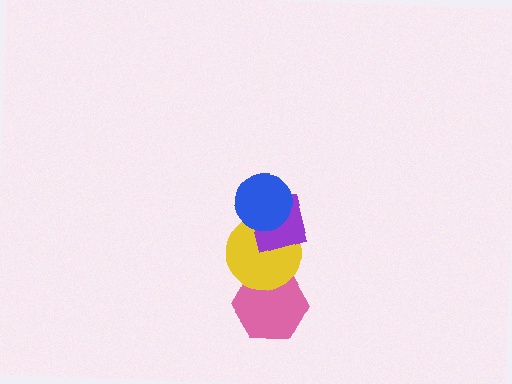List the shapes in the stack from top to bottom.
From top to bottom: the blue circle, the purple square, the yellow circle, the pink hexagon.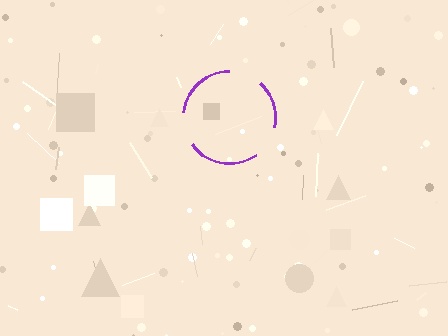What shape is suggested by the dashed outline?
The dashed outline suggests a circle.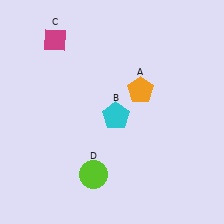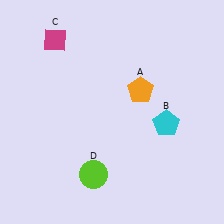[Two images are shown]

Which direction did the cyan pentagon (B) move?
The cyan pentagon (B) moved right.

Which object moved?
The cyan pentagon (B) moved right.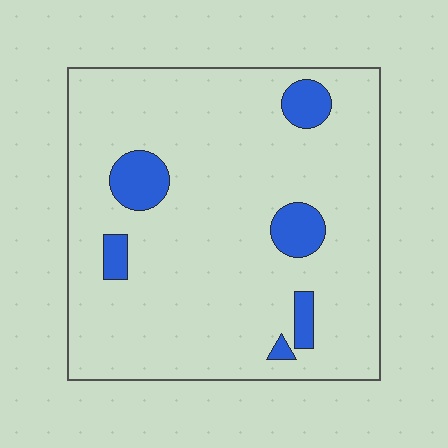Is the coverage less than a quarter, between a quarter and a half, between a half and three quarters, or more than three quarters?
Less than a quarter.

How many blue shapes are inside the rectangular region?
6.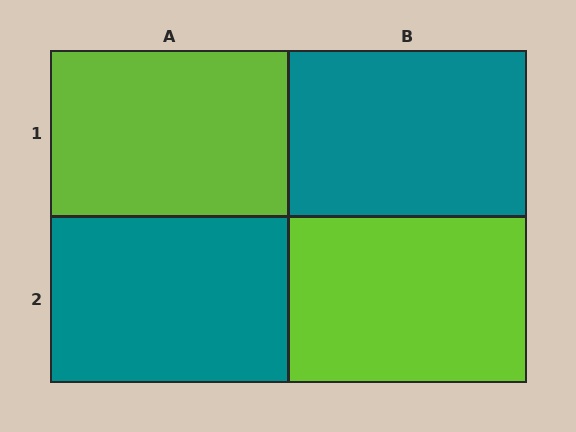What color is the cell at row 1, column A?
Lime.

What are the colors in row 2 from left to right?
Teal, lime.